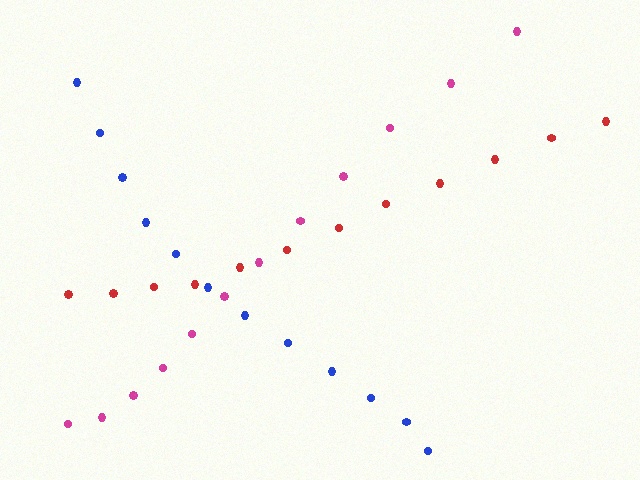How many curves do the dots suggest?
There are 3 distinct paths.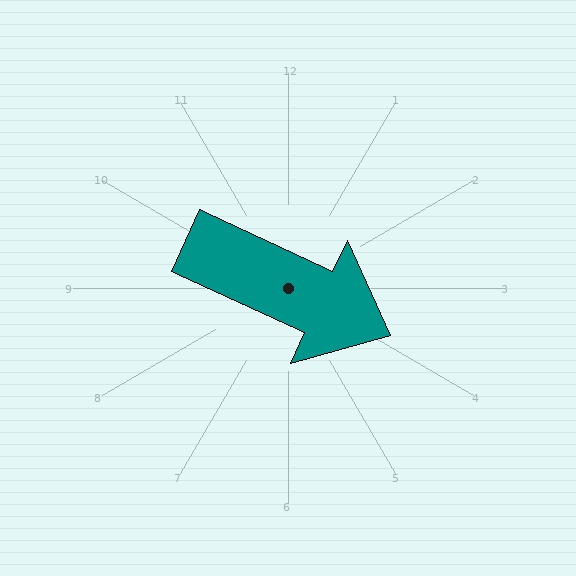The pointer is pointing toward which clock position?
Roughly 4 o'clock.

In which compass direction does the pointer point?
Southeast.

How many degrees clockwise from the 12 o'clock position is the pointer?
Approximately 115 degrees.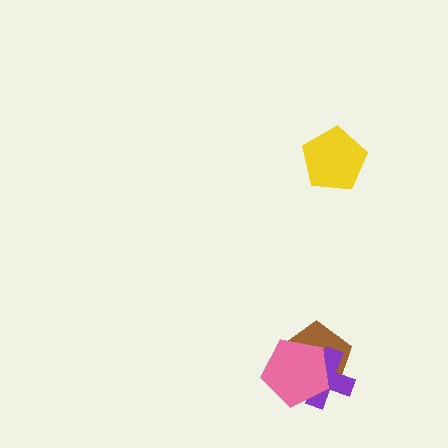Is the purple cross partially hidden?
Yes, it is partially covered by another shape.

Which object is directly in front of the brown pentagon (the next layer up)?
The purple cross is directly in front of the brown pentagon.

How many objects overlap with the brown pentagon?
2 objects overlap with the brown pentagon.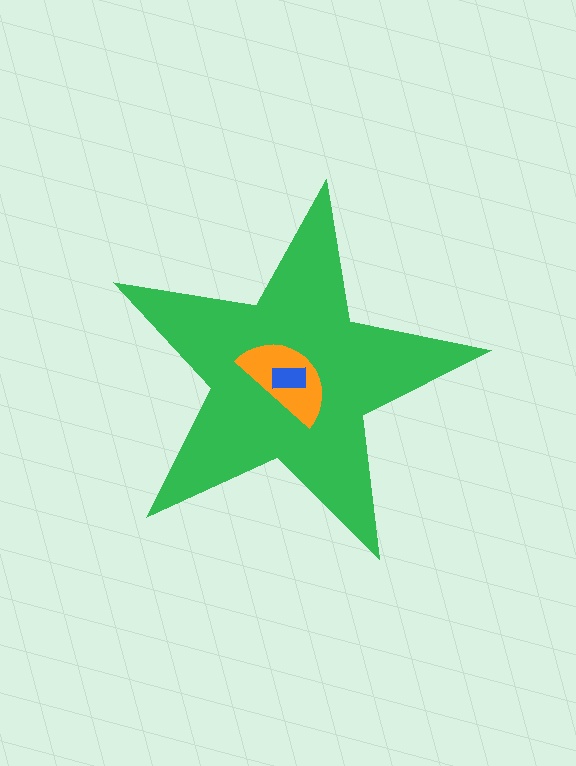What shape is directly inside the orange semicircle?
The blue rectangle.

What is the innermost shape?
The blue rectangle.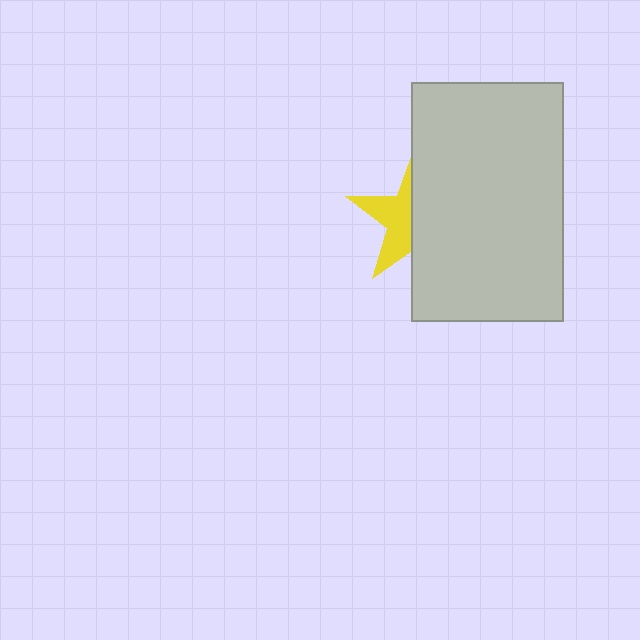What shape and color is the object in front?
The object in front is a light gray rectangle.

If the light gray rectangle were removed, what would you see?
You would see the complete yellow star.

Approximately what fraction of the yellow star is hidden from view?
Roughly 56% of the yellow star is hidden behind the light gray rectangle.